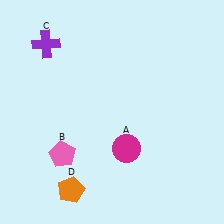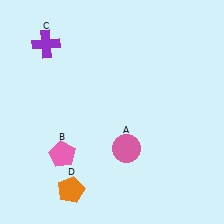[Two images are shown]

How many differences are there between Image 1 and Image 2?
There is 1 difference between the two images.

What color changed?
The circle (A) changed from magenta in Image 1 to pink in Image 2.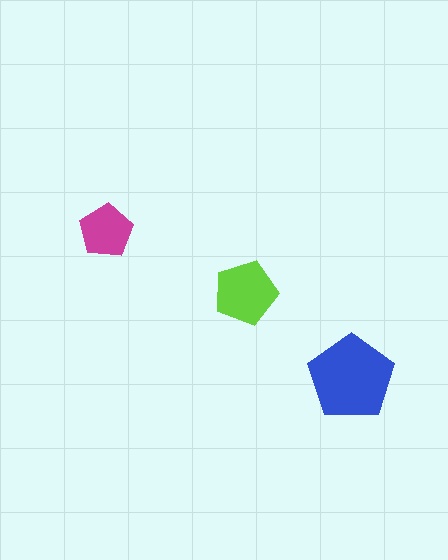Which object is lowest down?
The blue pentagon is bottommost.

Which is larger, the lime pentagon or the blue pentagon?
The blue one.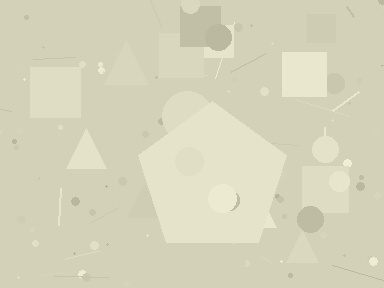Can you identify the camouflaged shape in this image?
The camouflaged shape is a pentagon.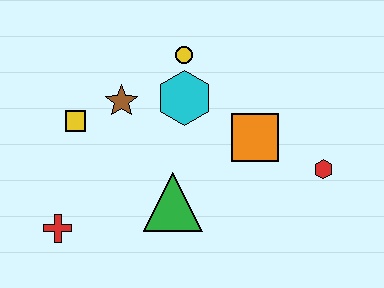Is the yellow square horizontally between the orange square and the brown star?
No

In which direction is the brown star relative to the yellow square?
The brown star is to the right of the yellow square.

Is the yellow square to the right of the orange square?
No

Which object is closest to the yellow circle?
The cyan hexagon is closest to the yellow circle.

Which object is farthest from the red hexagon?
The red cross is farthest from the red hexagon.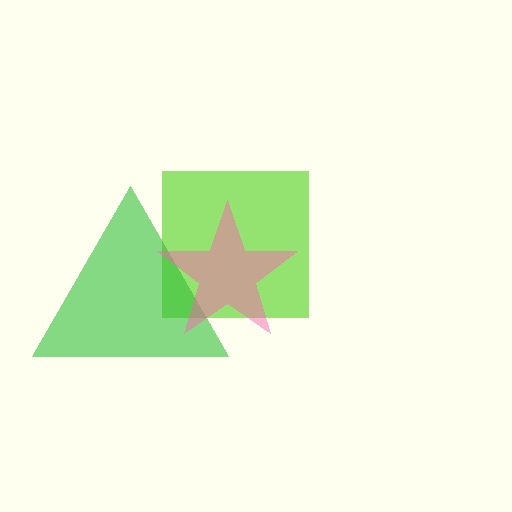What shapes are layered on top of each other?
The layered shapes are: a lime square, a green triangle, a pink star.